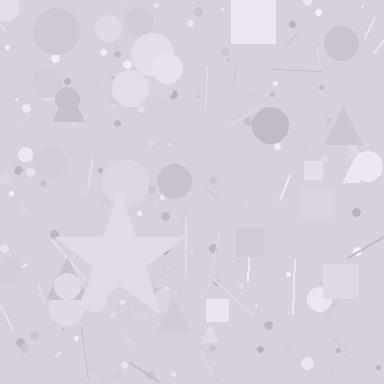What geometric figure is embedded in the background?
A star is embedded in the background.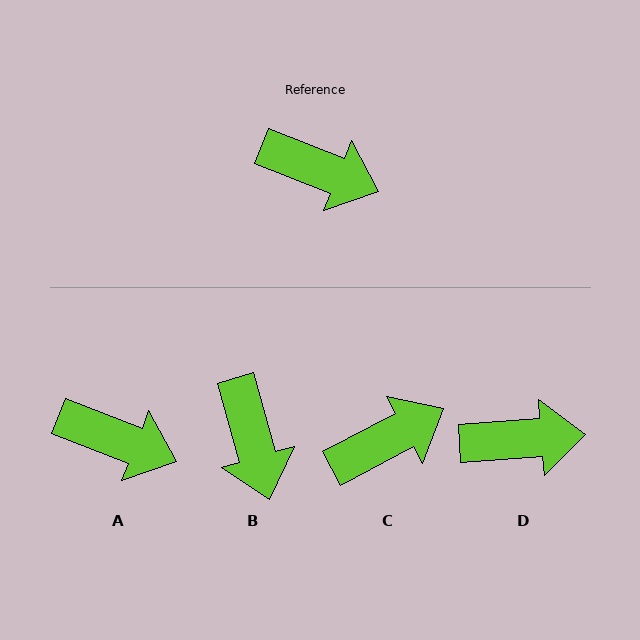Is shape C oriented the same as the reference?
No, it is off by about 50 degrees.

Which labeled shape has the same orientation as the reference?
A.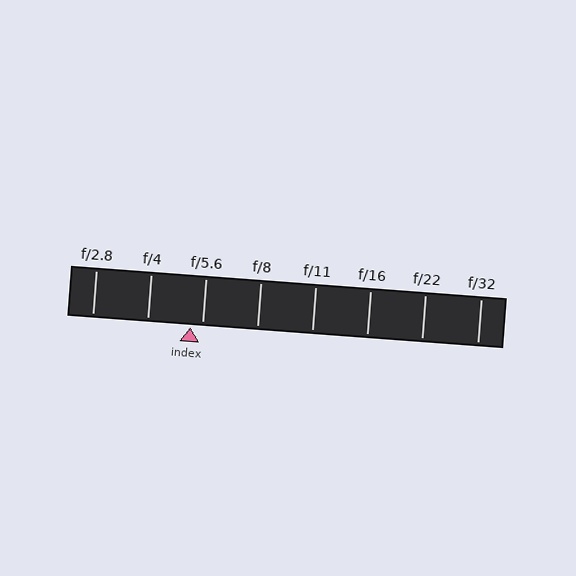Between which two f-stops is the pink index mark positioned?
The index mark is between f/4 and f/5.6.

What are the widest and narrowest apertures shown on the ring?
The widest aperture shown is f/2.8 and the narrowest is f/32.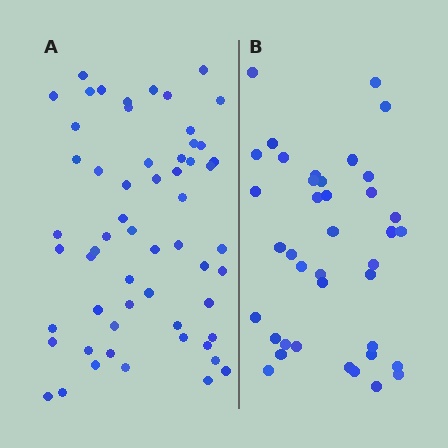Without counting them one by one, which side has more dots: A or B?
Region A (the left region) has more dots.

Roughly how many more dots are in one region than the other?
Region A has approximately 20 more dots than region B.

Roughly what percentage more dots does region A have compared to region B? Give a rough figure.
About 50% more.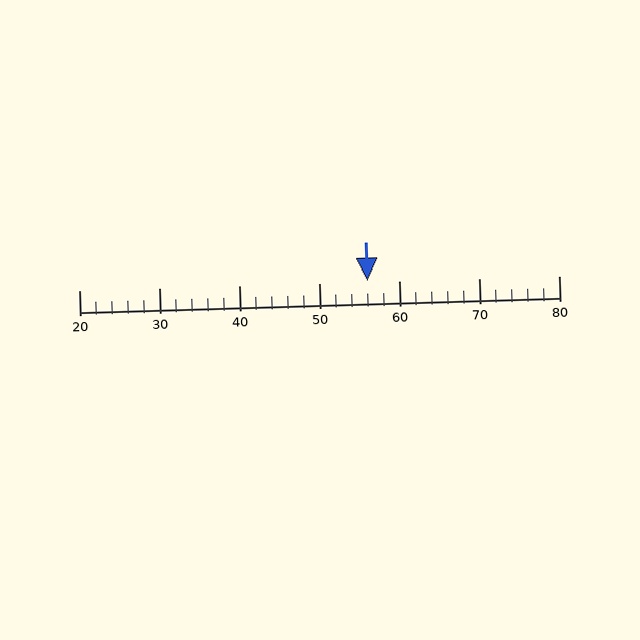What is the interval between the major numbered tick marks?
The major tick marks are spaced 10 units apart.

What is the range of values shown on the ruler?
The ruler shows values from 20 to 80.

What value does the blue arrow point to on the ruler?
The blue arrow points to approximately 56.